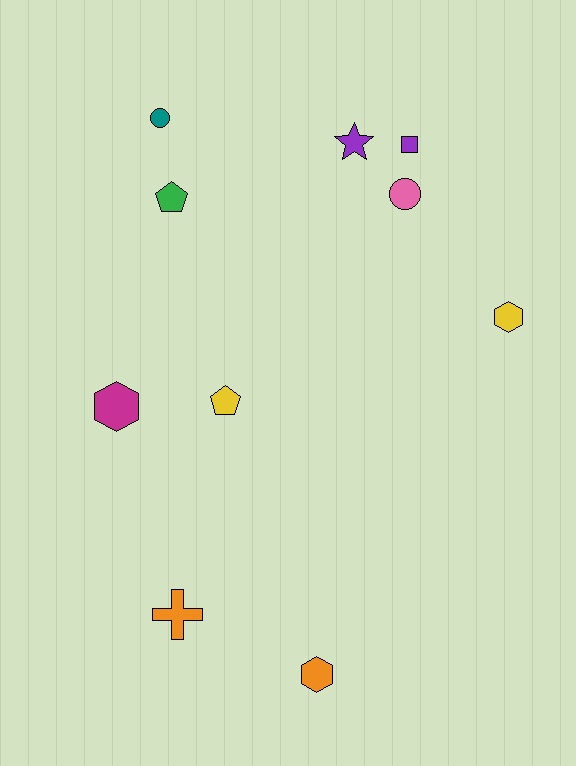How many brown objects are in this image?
There are no brown objects.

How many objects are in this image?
There are 10 objects.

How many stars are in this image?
There is 1 star.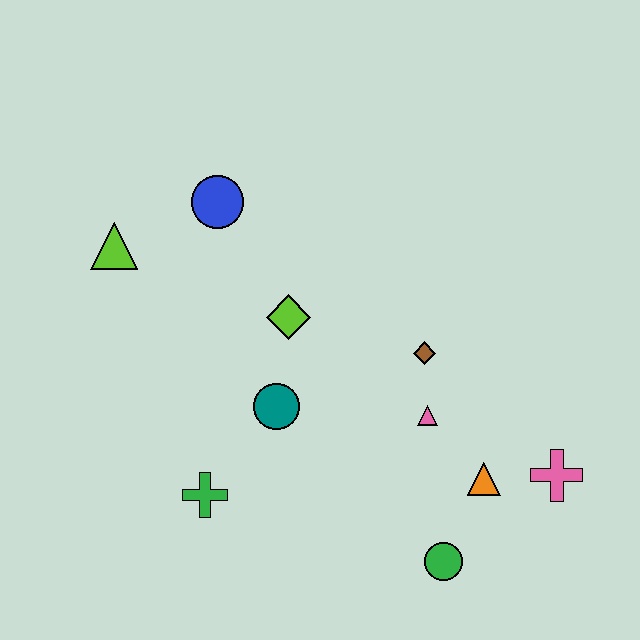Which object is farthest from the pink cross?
The lime triangle is farthest from the pink cross.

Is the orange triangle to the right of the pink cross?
No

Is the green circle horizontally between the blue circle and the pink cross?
Yes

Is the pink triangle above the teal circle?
No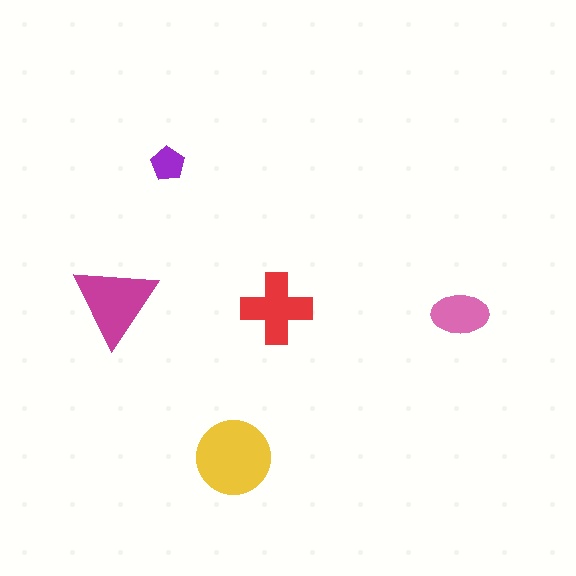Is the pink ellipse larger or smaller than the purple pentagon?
Larger.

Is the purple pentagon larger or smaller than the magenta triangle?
Smaller.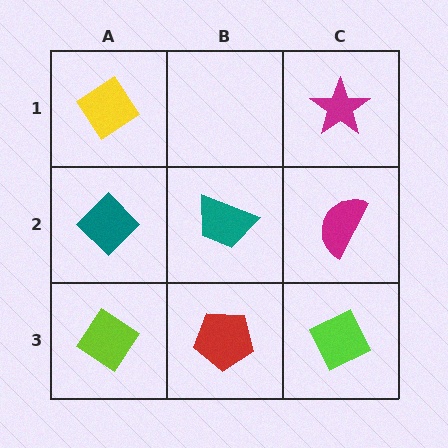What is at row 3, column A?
A lime diamond.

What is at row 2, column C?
A magenta semicircle.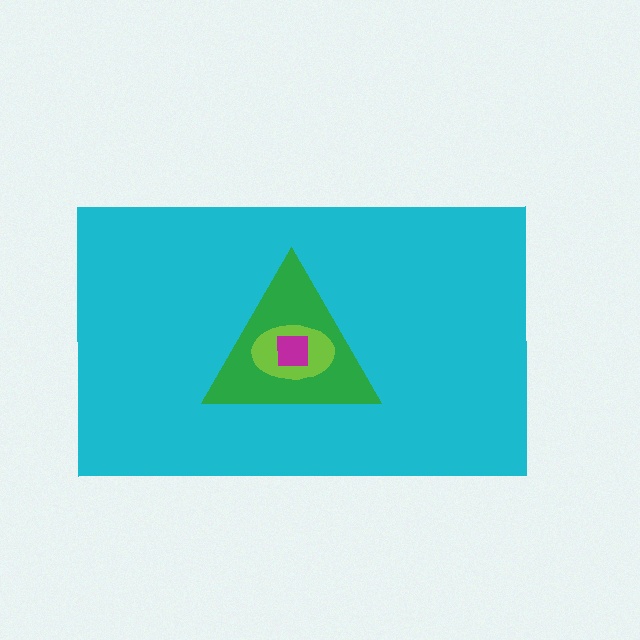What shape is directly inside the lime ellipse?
The magenta square.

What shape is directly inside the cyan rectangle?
The green triangle.